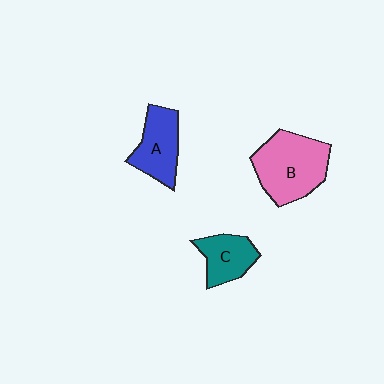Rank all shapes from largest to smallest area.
From largest to smallest: B (pink), A (blue), C (teal).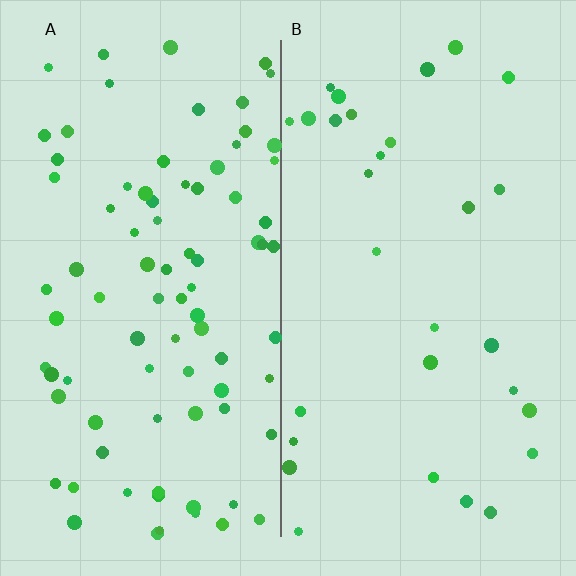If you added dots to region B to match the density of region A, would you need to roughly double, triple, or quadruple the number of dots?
Approximately triple.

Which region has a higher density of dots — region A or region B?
A (the left).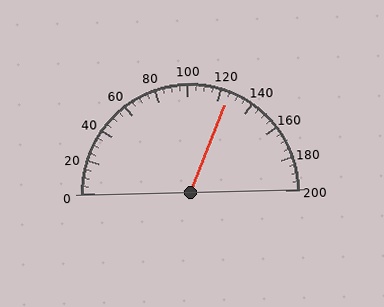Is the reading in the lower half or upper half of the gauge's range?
The reading is in the upper half of the range (0 to 200).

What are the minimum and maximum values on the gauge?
The gauge ranges from 0 to 200.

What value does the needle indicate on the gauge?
The needle indicates approximately 125.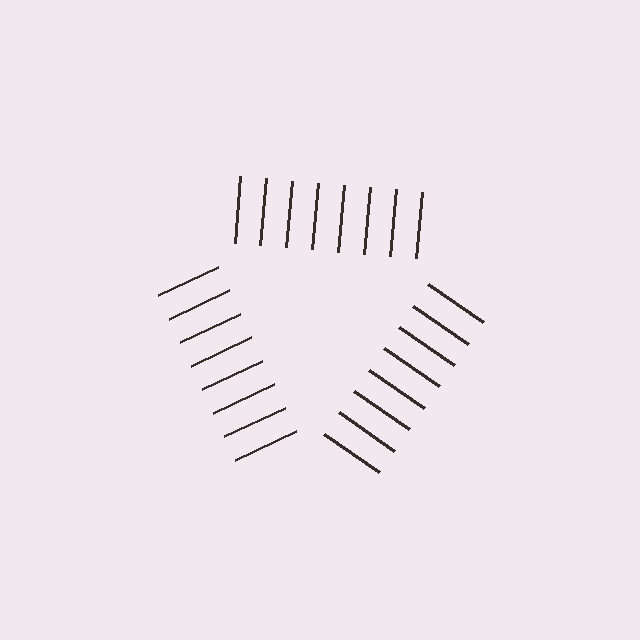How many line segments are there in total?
24 — 8 along each of the 3 edges.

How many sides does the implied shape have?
3 sides — the line-ends trace a triangle.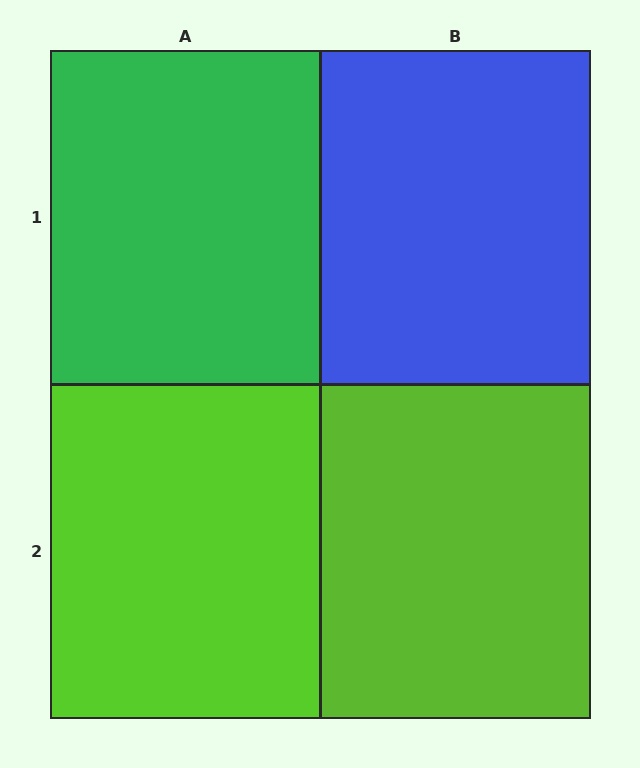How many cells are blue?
1 cell is blue.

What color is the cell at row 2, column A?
Lime.